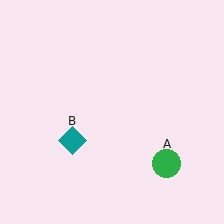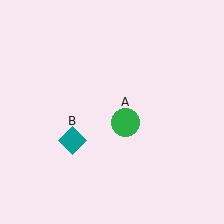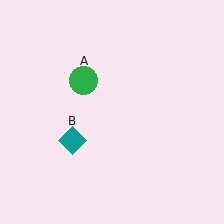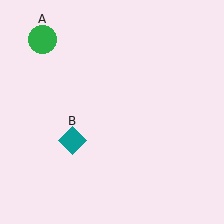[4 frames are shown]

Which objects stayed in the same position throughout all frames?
Teal diamond (object B) remained stationary.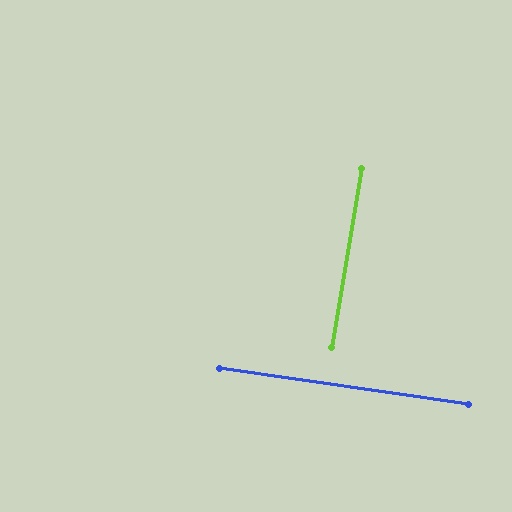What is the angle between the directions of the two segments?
Approximately 89 degrees.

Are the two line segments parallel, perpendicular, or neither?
Perpendicular — they meet at approximately 89°.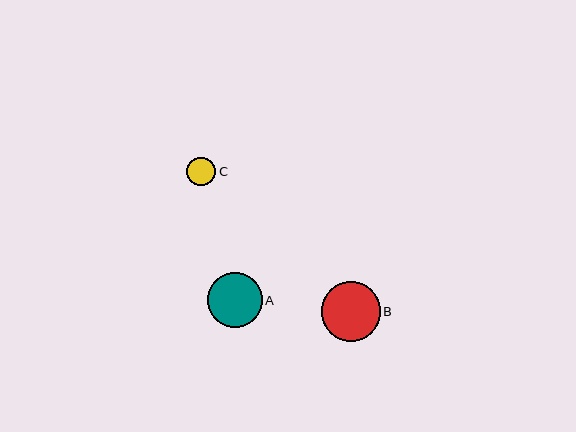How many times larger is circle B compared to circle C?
Circle B is approximately 2.0 times the size of circle C.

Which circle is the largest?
Circle B is the largest with a size of approximately 59 pixels.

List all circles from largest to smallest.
From largest to smallest: B, A, C.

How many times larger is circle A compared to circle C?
Circle A is approximately 1.9 times the size of circle C.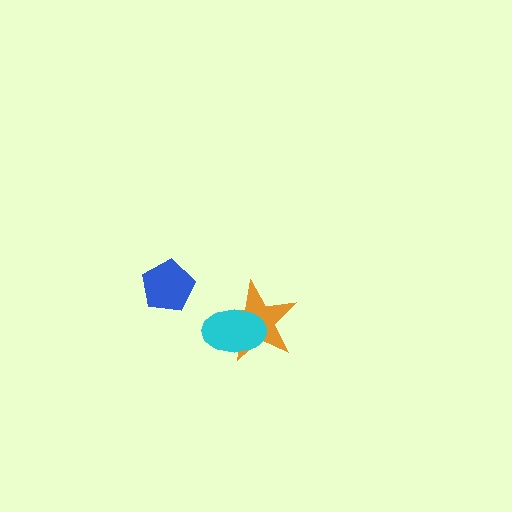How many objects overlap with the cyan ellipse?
1 object overlaps with the cyan ellipse.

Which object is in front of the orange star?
The cyan ellipse is in front of the orange star.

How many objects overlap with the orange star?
1 object overlaps with the orange star.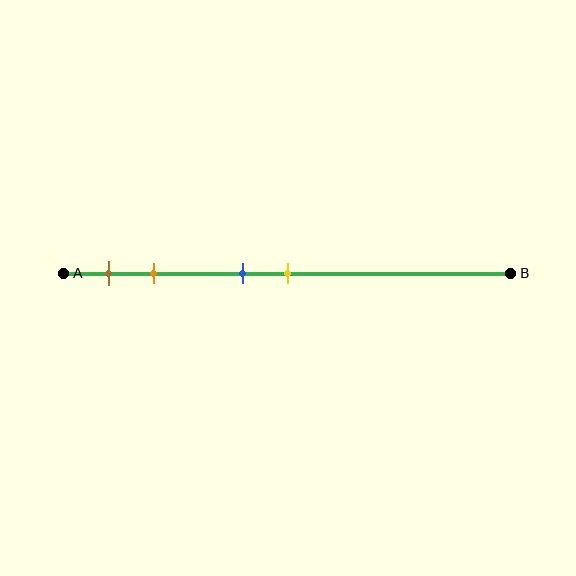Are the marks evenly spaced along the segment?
No, the marks are not evenly spaced.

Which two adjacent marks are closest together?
The blue and yellow marks are the closest adjacent pair.